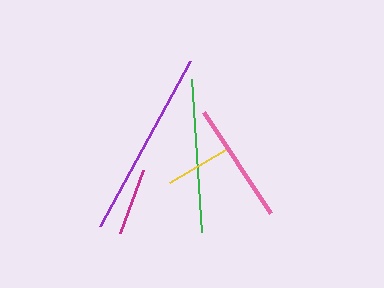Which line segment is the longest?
The purple line is the longest at approximately 188 pixels.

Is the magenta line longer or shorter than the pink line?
The pink line is longer than the magenta line.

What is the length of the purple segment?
The purple segment is approximately 188 pixels long.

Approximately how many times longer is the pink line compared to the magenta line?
The pink line is approximately 1.8 times the length of the magenta line.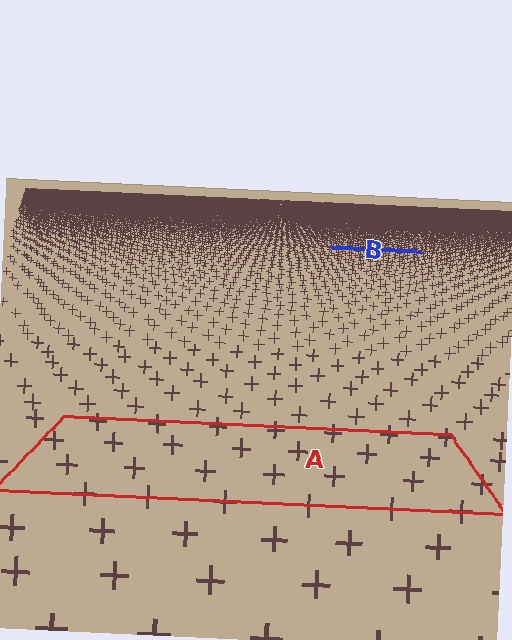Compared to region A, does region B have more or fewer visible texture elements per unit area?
Region B has more texture elements per unit area — they are packed more densely because it is farther away.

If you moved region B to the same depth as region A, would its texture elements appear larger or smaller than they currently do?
They would appear larger. At a closer depth, the same texture elements are projected at a bigger on-screen size.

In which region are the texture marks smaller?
The texture marks are smaller in region B, because it is farther away.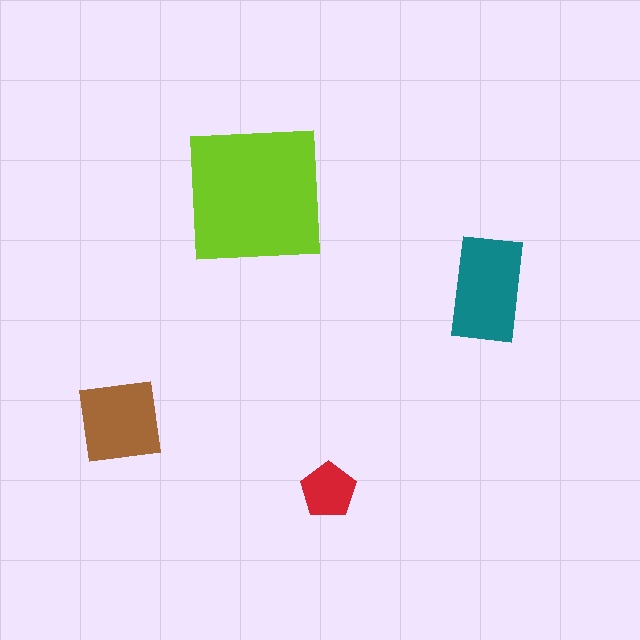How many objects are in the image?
There are 4 objects in the image.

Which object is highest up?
The lime square is topmost.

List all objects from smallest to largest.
The red pentagon, the brown square, the teal rectangle, the lime square.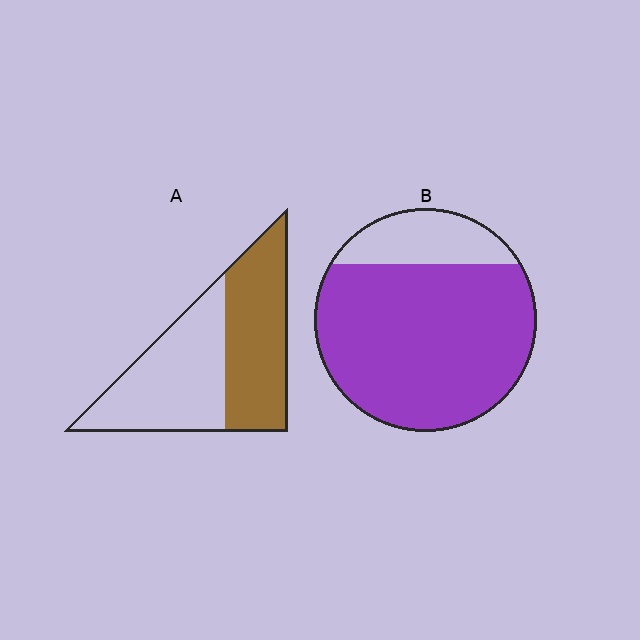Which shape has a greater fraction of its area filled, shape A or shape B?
Shape B.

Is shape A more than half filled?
Roughly half.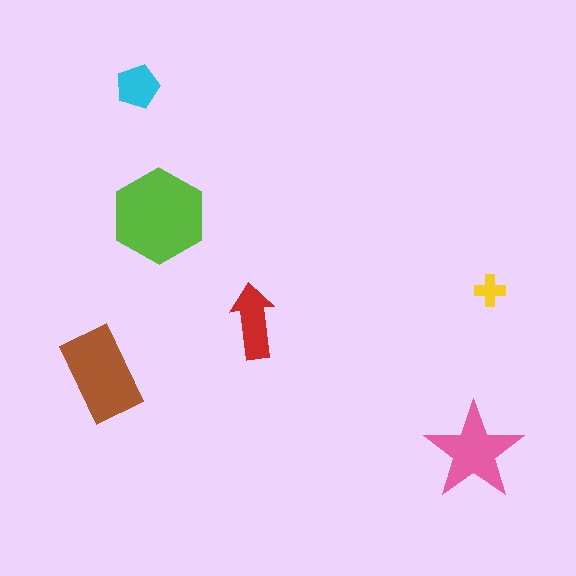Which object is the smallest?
The yellow cross.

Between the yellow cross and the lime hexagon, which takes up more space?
The lime hexagon.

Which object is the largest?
The lime hexagon.